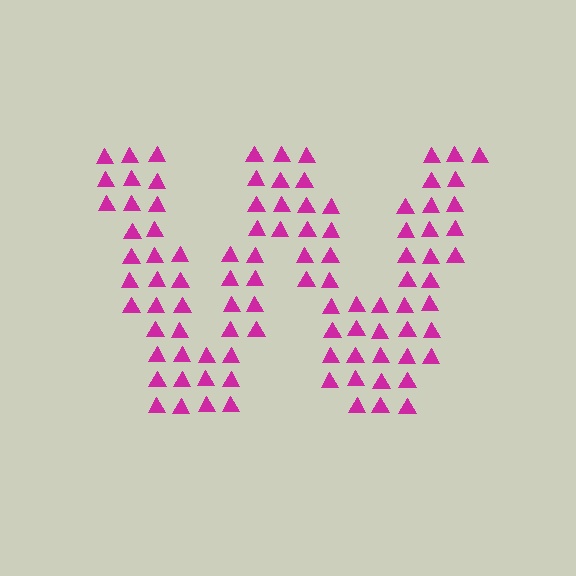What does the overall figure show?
The overall figure shows the letter W.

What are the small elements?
The small elements are triangles.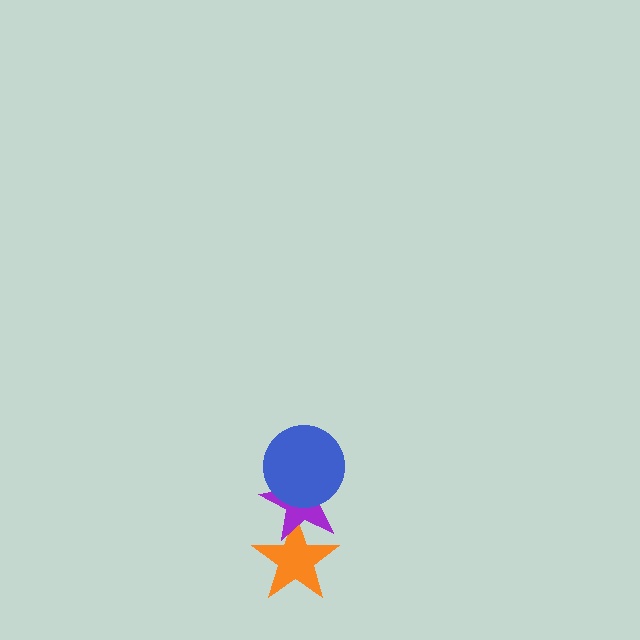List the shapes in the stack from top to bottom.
From top to bottom: the blue circle, the purple star, the orange star.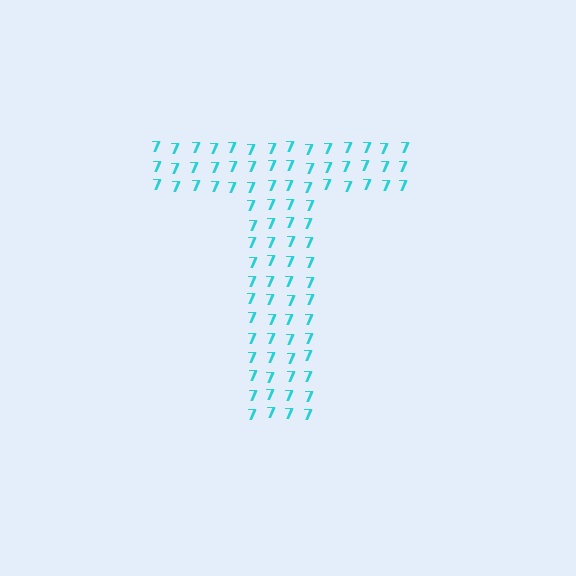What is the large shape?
The large shape is the letter T.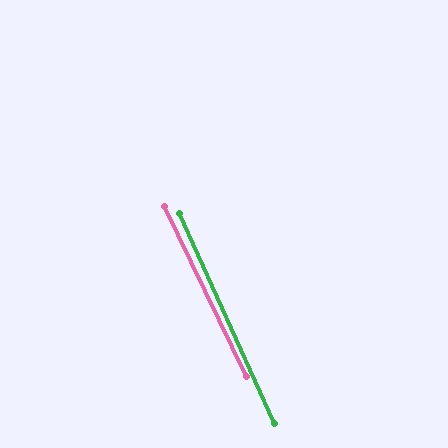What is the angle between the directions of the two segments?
Approximately 1 degree.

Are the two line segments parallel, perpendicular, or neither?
Parallel — their directions differ by only 1.4°.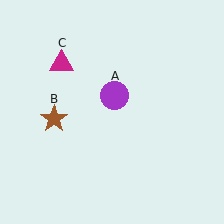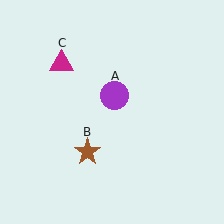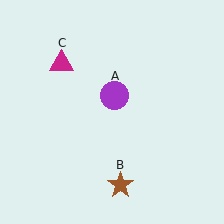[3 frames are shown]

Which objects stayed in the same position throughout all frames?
Purple circle (object A) and magenta triangle (object C) remained stationary.